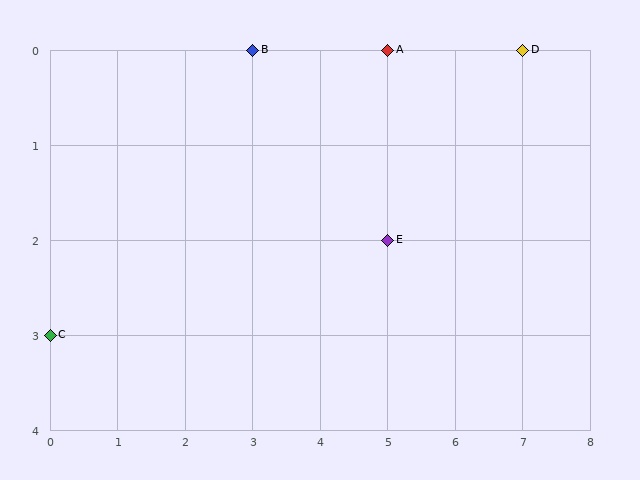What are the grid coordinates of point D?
Point D is at grid coordinates (7, 0).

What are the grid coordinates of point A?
Point A is at grid coordinates (5, 0).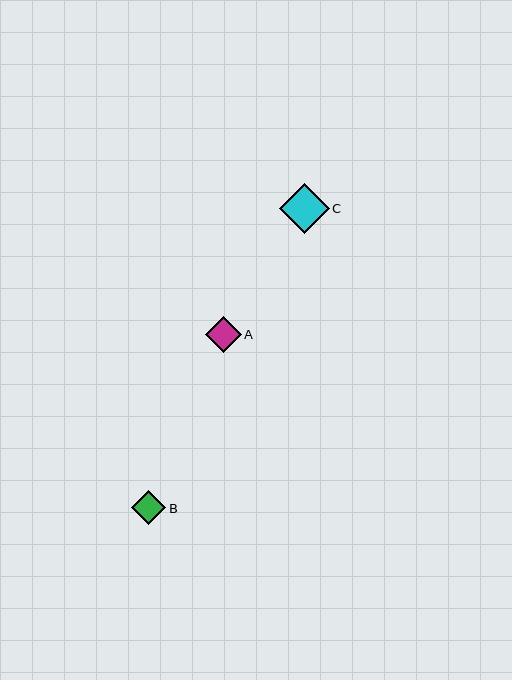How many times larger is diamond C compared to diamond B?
Diamond C is approximately 1.5 times the size of diamond B.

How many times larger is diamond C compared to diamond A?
Diamond C is approximately 1.4 times the size of diamond A.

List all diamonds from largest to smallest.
From largest to smallest: C, A, B.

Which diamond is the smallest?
Diamond B is the smallest with a size of approximately 34 pixels.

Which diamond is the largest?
Diamond C is the largest with a size of approximately 50 pixels.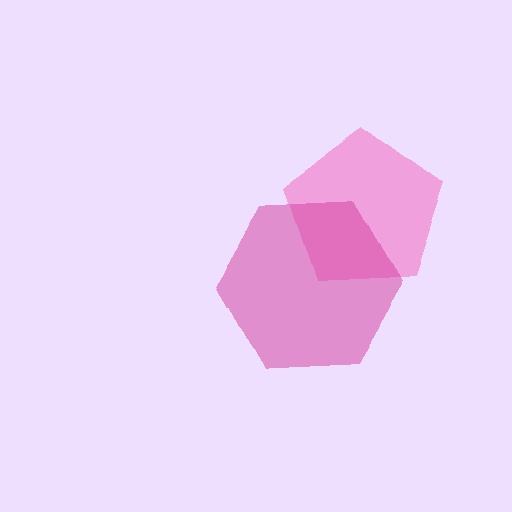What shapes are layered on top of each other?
The layered shapes are: a pink pentagon, a magenta hexagon.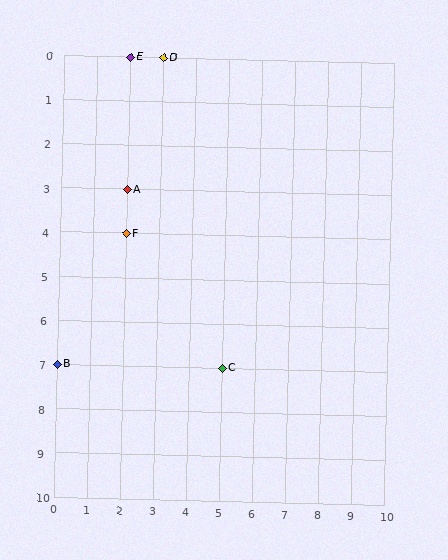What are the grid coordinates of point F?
Point F is at grid coordinates (2, 4).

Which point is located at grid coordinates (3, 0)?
Point D is at (3, 0).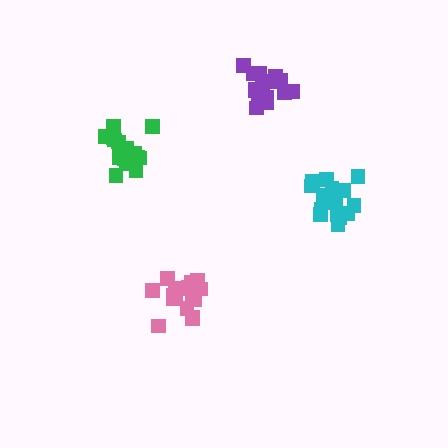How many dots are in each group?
Group 1: 17 dots, Group 2: 17 dots, Group 3: 15 dots, Group 4: 19 dots (68 total).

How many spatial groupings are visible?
There are 4 spatial groupings.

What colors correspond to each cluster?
The clusters are colored: pink, green, purple, cyan.